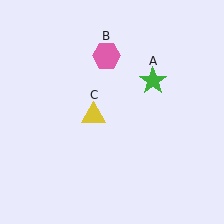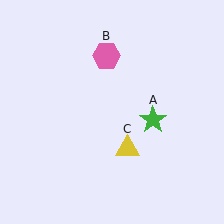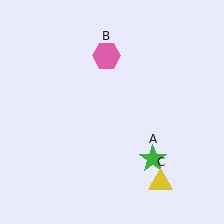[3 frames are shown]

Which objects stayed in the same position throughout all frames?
Pink hexagon (object B) remained stationary.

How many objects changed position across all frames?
2 objects changed position: green star (object A), yellow triangle (object C).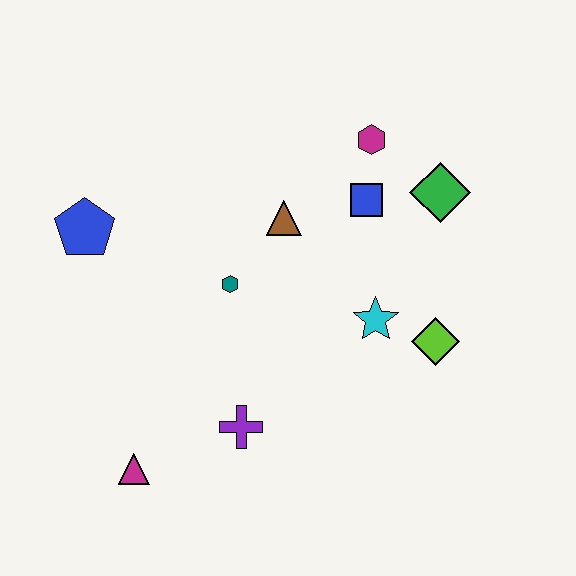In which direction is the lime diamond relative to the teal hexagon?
The lime diamond is to the right of the teal hexagon.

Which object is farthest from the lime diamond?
The blue pentagon is farthest from the lime diamond.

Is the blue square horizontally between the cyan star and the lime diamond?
No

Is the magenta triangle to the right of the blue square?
No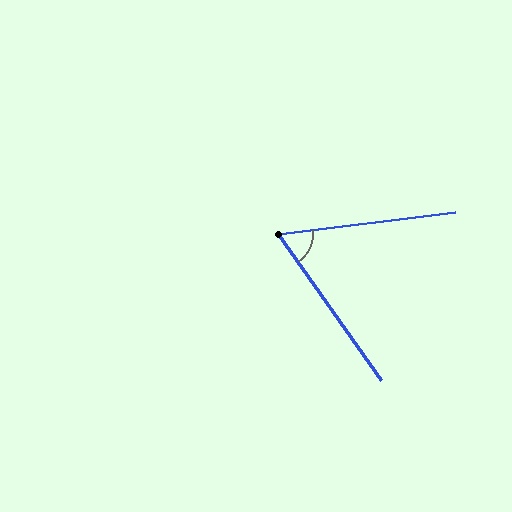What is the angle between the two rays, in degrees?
Approximately 62 degrees.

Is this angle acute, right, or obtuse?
It is acute.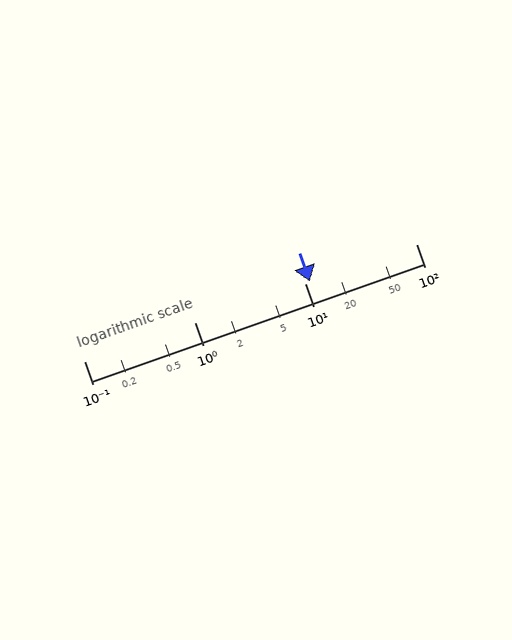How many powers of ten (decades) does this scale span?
The scale spans 3 decades, from 0.1 to 100.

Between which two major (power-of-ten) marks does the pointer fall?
The pointer is between 10 and 100.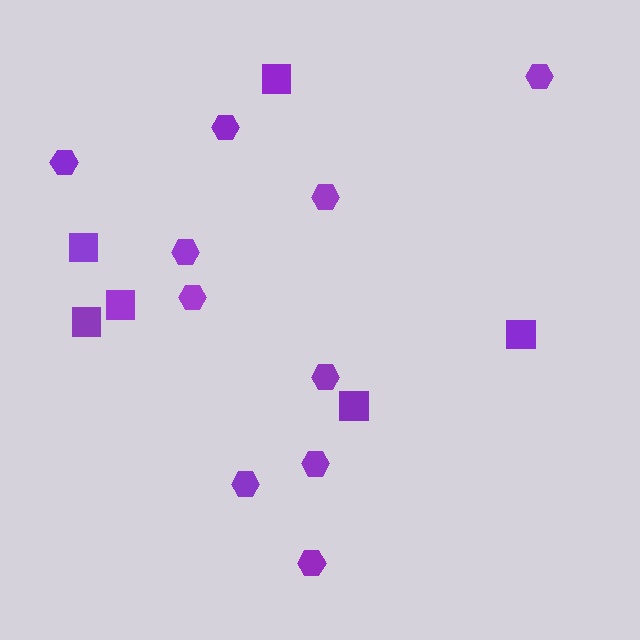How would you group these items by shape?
There are 2 groups: one group of squares (6) and one group of hexagons (10).